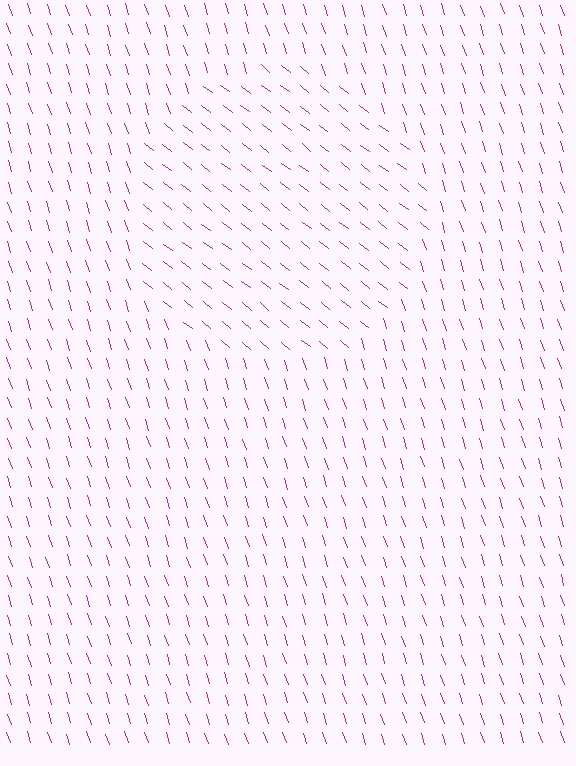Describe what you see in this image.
The image is filled with small magenta line segments. A circle region in the image has lines oriented differently from the surrounding lines, creating a visible texture boundary.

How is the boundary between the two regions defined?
The boundary is defined purely by a change in line orientation (approximately 33 degrees difference). All lines are the same color and thickness.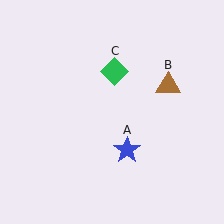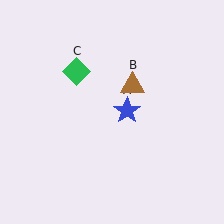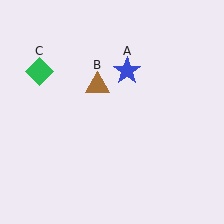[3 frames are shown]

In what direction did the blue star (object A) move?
The blue star (object A) moved up.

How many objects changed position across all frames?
3 objects changed position: blue star (object A), brown triangle (object B), green diamond (object C).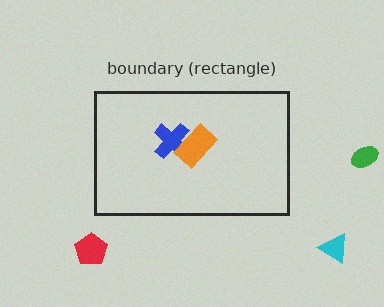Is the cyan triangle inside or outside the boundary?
Outside.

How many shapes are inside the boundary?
2 inside, 3 outside.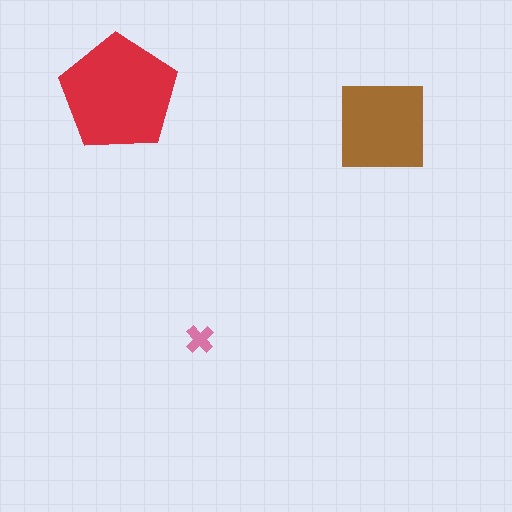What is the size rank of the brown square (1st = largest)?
2nd.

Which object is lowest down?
The pink cross is bottommost.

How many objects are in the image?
There are 3 objects in the image.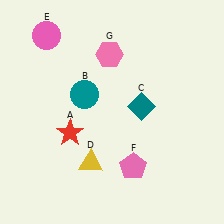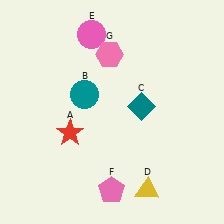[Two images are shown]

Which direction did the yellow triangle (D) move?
The yellow triangle (D) moved right.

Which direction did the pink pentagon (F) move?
The pink pentagon (F) moved down.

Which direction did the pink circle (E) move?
The pink circle (E) moved right.